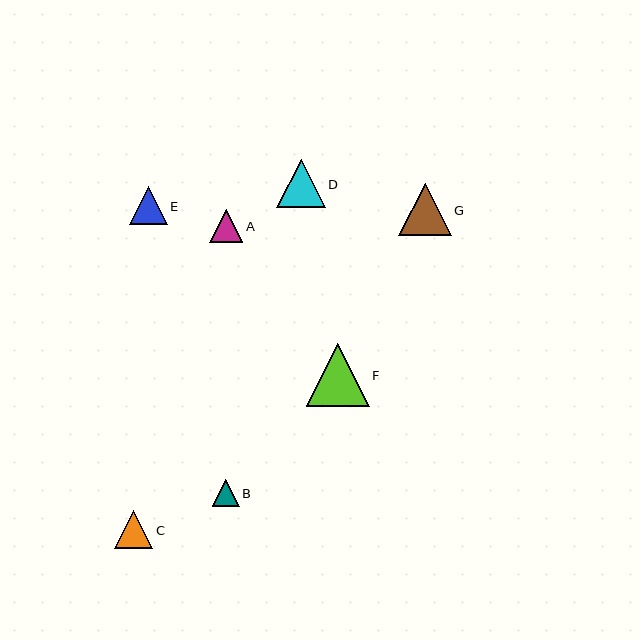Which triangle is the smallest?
Triangle B is the smallest with a size of approximately 27 pixels.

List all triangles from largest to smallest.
From largest to smallest: F, G, D, E, C, A, B.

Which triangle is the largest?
Triangle F is the largest with a size of approximately 63 pixels.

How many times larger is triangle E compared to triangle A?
Triangle E is approximately 1.1 times the size of triangle A.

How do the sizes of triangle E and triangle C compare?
Triangle E and triangle C are approximately the same size.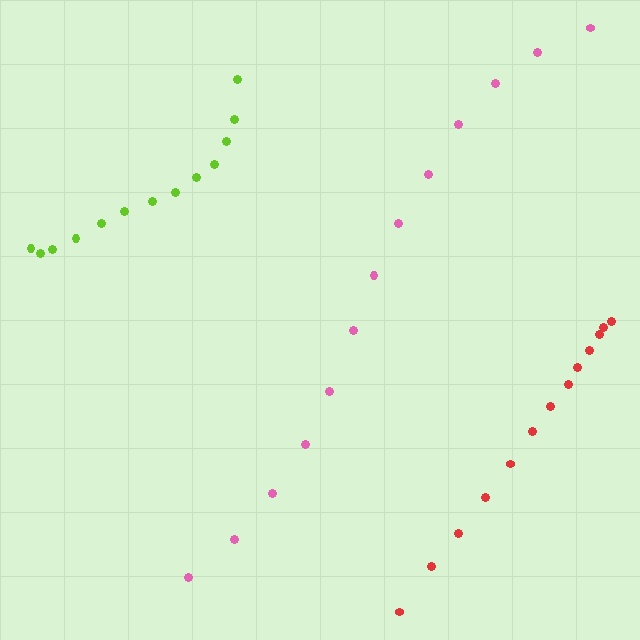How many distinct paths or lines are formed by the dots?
There are 3 distinct paths.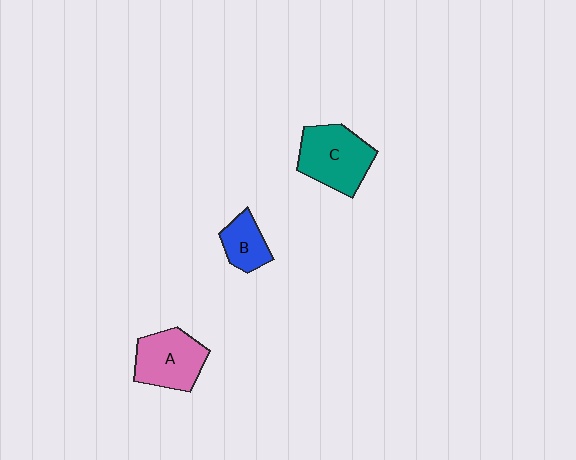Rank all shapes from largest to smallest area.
From largest to smallest: C (teal), A (pink), B (blue).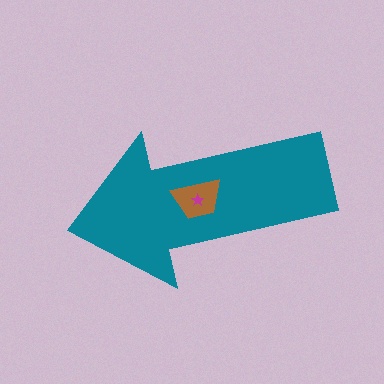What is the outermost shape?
The teal arrow.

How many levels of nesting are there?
3.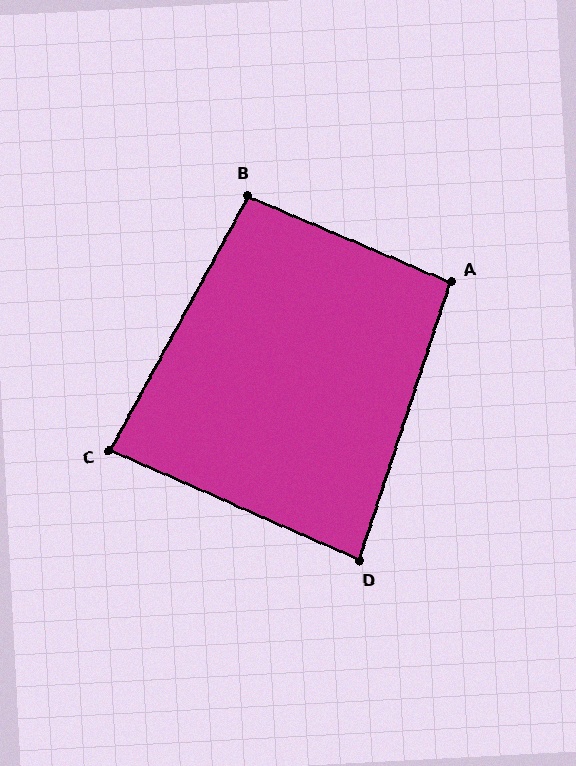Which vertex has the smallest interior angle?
D, at approximately 85 degrees.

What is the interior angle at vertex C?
Approximately 85 degrees (approximately right).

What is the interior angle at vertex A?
Approximately 95 degrees (approximately right).